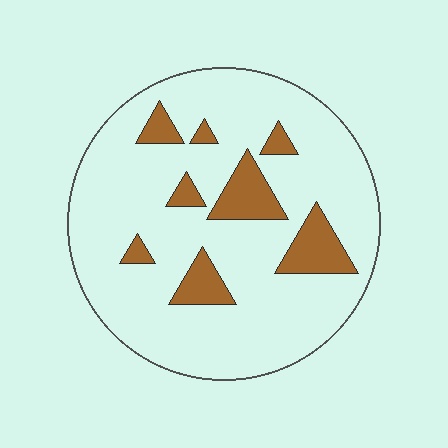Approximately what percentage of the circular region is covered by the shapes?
Approximately 15%.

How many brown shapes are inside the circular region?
8.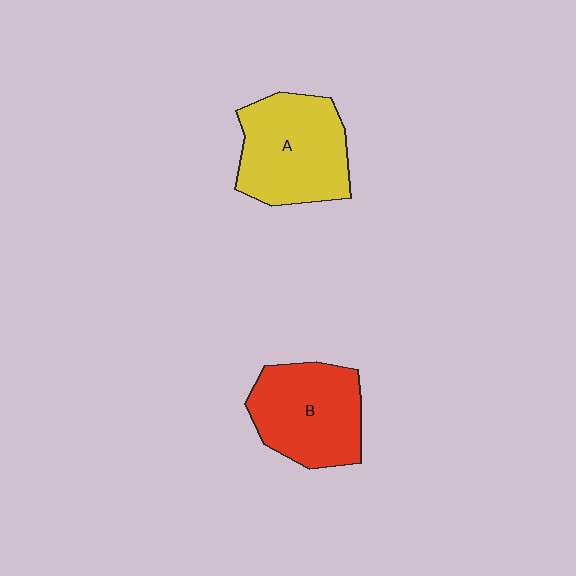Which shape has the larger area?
Shape A (yellow).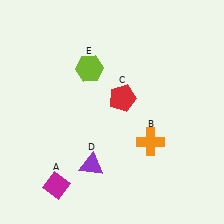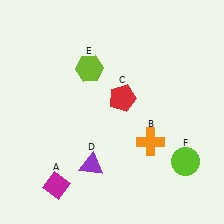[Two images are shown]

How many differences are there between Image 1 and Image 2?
There is 1 difference between the two images.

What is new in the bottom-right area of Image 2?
A lime circle (F) was added in the bottom-right area of Image 2.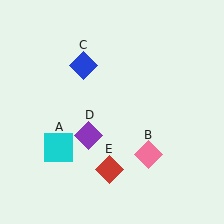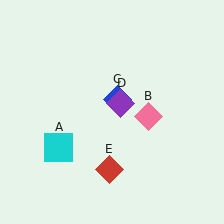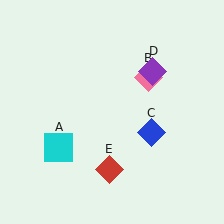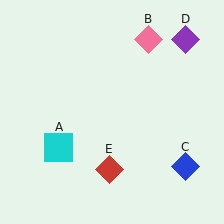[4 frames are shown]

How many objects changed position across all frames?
3 objects changed position: pink diamond (object B), blue diamond (object C), purple diamond (object D).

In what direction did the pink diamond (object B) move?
The pink diamond (object B) moved up.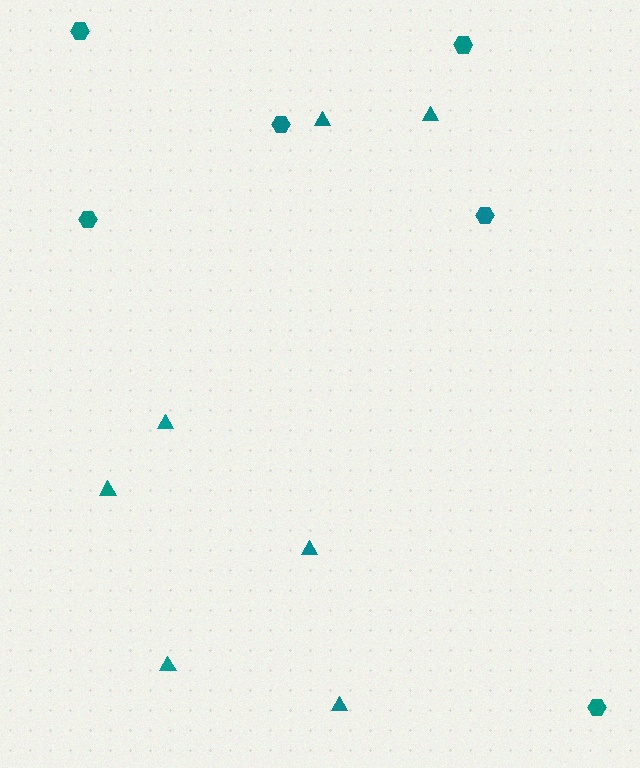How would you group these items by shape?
There are 2 groups: one group of hexagons (6) and one group of triangles (7).